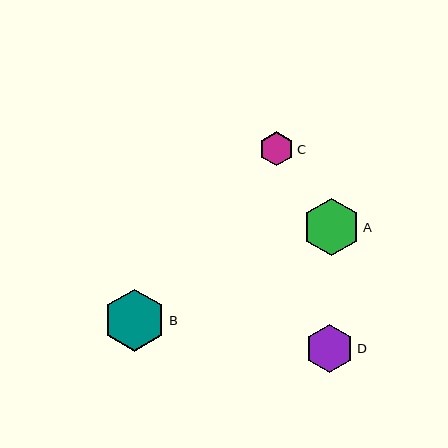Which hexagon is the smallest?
Hexagon C is the smallest with a size of approximately 34 pixels.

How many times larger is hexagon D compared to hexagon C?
Hexagon D is approximately 1.4 times the size of hexagon C.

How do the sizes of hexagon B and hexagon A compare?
Hexagon B and hexagon A are approximately the same size.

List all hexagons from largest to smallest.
From largest to smallest: B, A, D, C.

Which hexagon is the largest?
Hexagon B is the largest with a size of approximately 62 pixels.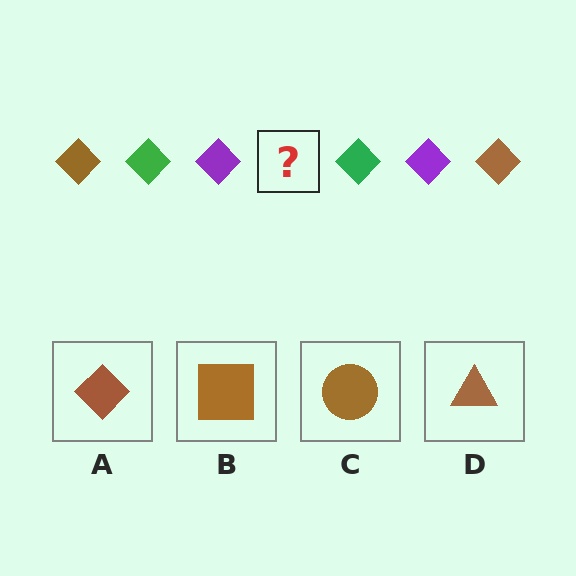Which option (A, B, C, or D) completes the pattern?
A.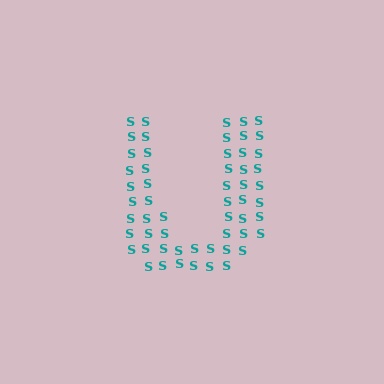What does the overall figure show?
The overall figure shows the letter U.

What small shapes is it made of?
It is made of small letter S's.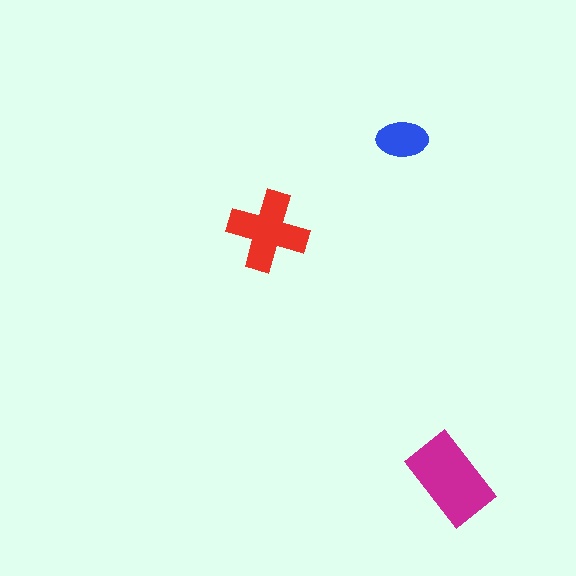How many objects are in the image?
There are 3 objects in the image.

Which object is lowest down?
The magenta rectangle is bottommost.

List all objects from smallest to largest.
The blue ellipse, the red cross, the magenta rectangle.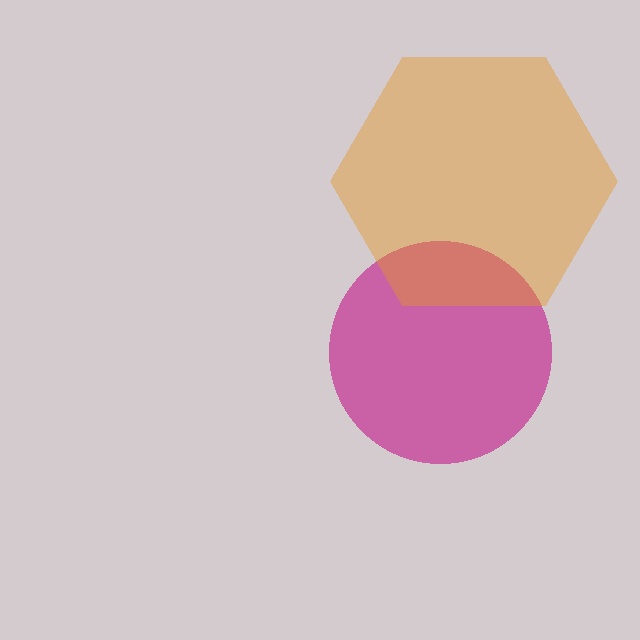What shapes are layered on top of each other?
The layered shapes are: a magenta circle, an orange hexagon.